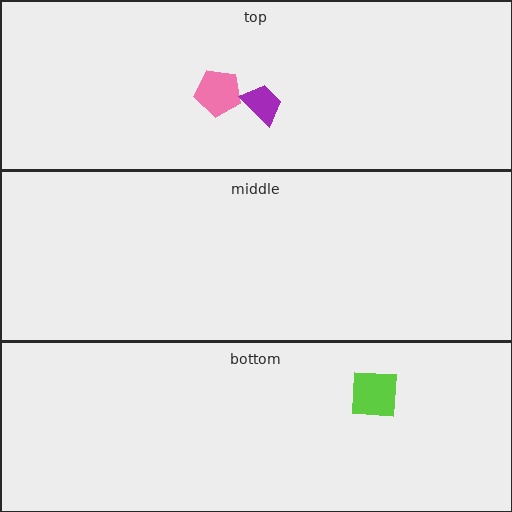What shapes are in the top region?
The pink pentagon, the purple trapezoid.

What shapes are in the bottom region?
The lime square.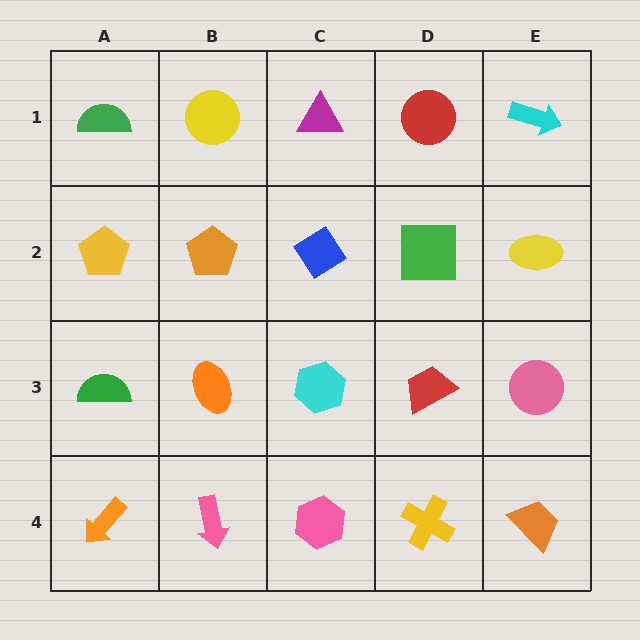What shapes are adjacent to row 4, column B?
An orange ellipse (row 3, column B), an orange arrow (row 4, column A), a pink hexagon (row 4, column C).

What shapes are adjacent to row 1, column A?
A yellow pentagon (row 2, column A), a yellow circle (row 1, column B).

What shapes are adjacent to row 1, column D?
A green square (row 2, column D), a magenta triangle (row 1, column C), a cyan arrow (row 1, column E).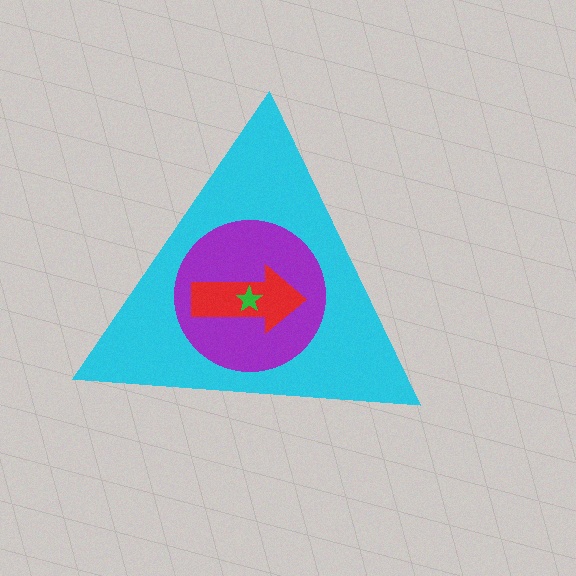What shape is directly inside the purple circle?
The red arrow.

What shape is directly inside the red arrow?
The green star.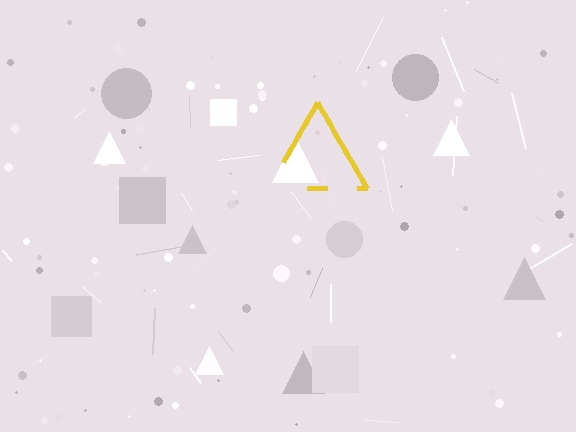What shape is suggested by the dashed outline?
The dashed outline suggests a triangle.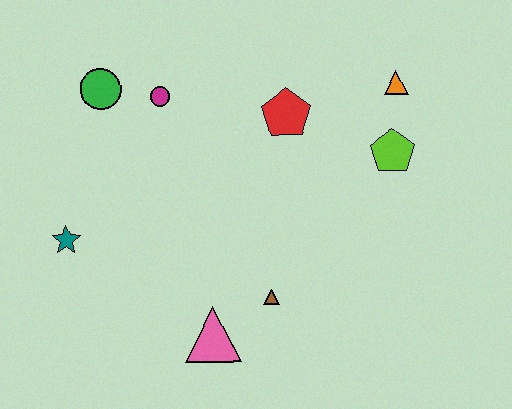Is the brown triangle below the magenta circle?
Yes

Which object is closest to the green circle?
The magenta circle is closest to the green circle.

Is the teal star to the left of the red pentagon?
Yes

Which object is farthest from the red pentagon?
The teal star is farthest from the red pentagon.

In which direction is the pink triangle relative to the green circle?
The pink triangle is below the green circle.